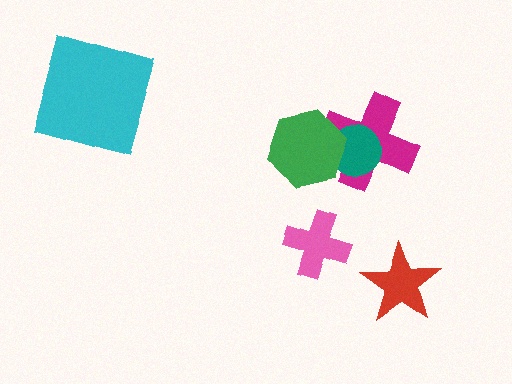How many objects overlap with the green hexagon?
2 objects overlap with the green hexagon.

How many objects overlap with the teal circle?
2 objects overlap with the teal circle.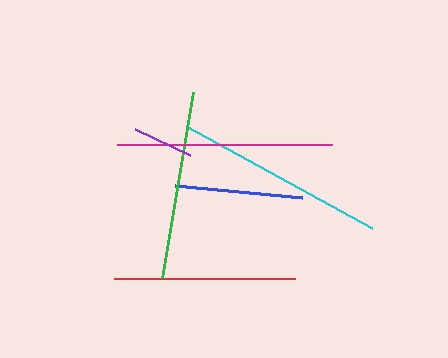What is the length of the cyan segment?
The cyan segment is approximately 212 pixels long.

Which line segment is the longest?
The magenta line is the longest at approximately 215 pixels.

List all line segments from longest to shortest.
From longest to shortest: magenta, cyan, green, red, blue, purple.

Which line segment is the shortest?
The purple line is the shortest at approximately 61 pixels.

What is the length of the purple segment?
The purple segment is approximately 61 pixels long.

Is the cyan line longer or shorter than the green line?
The cyan line is longer than the green line.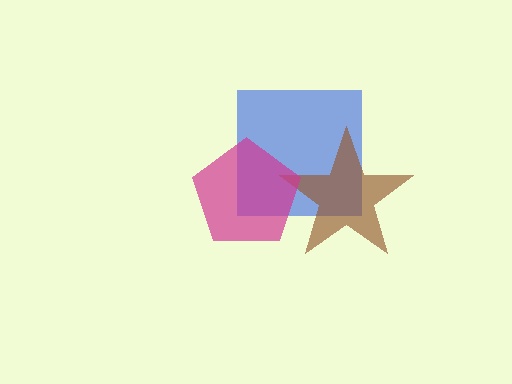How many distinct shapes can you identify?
There are 3 distinct shapes: a blue square, a brown star, a magenta pentagon.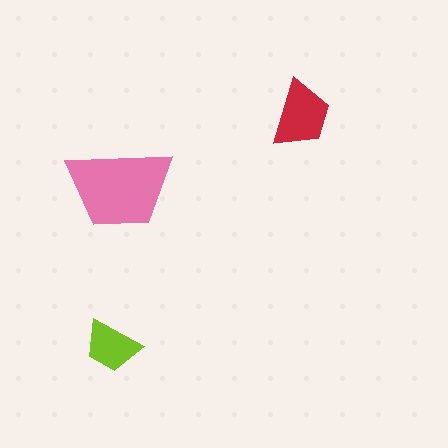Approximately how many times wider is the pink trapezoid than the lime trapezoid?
About 2 times wider.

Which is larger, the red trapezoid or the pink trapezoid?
The pink one.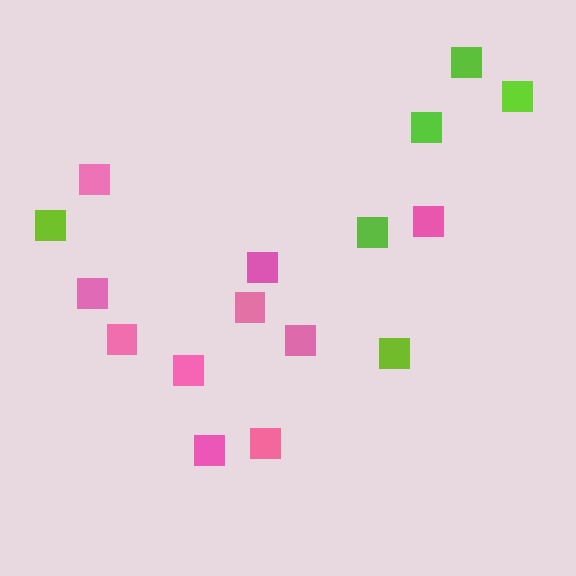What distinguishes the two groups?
There are 2 groups: one group of lime squares (6) and one group of pink squares (10).